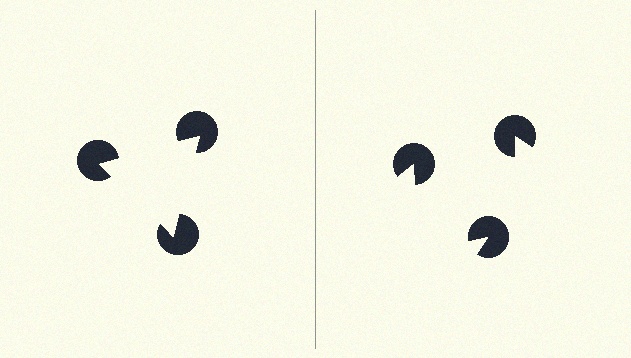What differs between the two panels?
The pac-man discs are positioned identically on both sides; only the wedge orientations differ. On the left they align to a triangle; on the right they are misaligned.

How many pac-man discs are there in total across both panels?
6 — 3 on each side.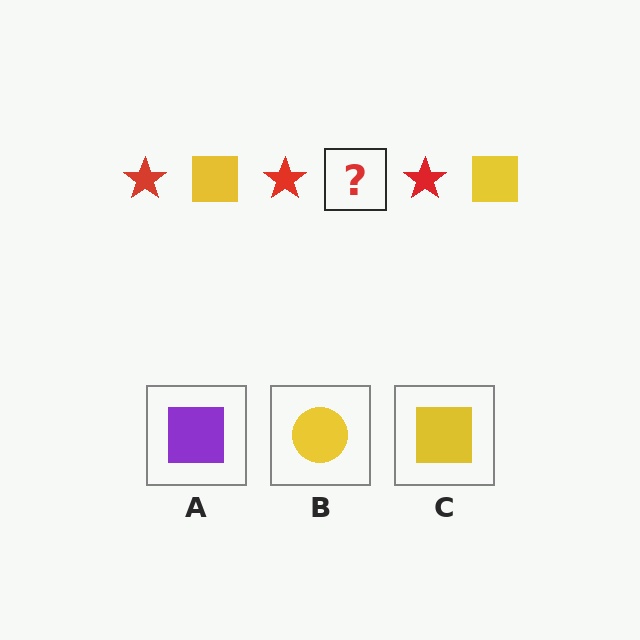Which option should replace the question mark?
Option C.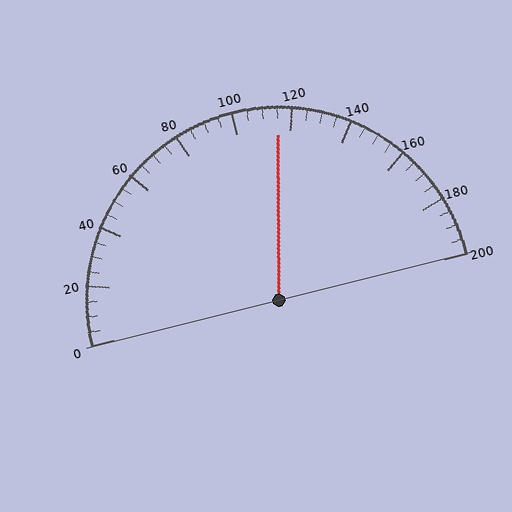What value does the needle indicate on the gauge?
The needle indicates approximately 115.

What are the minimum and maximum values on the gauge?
The gauge ranges from 0 to 200.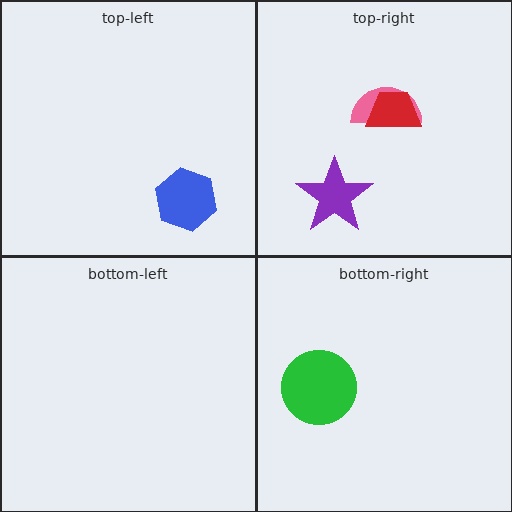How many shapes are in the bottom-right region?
1.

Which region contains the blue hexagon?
The top-left region.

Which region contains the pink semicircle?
The top-right region.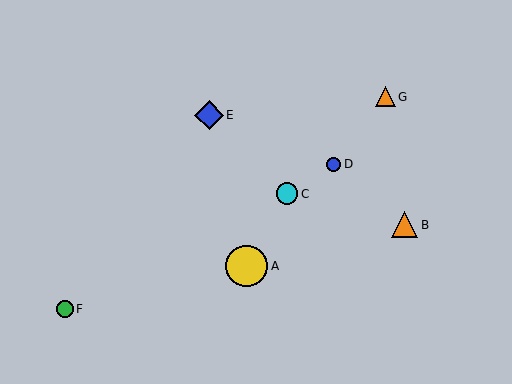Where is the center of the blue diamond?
The center of the blue diamond is at (209, 115).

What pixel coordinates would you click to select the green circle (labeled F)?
Click at (65, 309) to select the green circle F.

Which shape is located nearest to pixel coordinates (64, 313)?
The green circle (labeled F) at (65, 309) is nearest to that location.